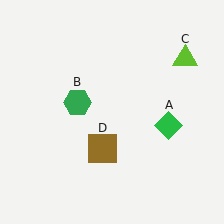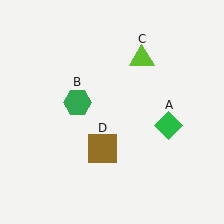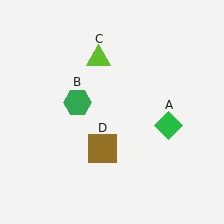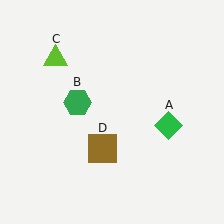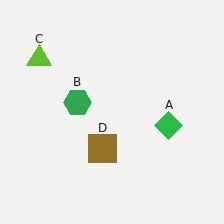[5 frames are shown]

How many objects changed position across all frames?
1 object changed position: lime triangle (object C).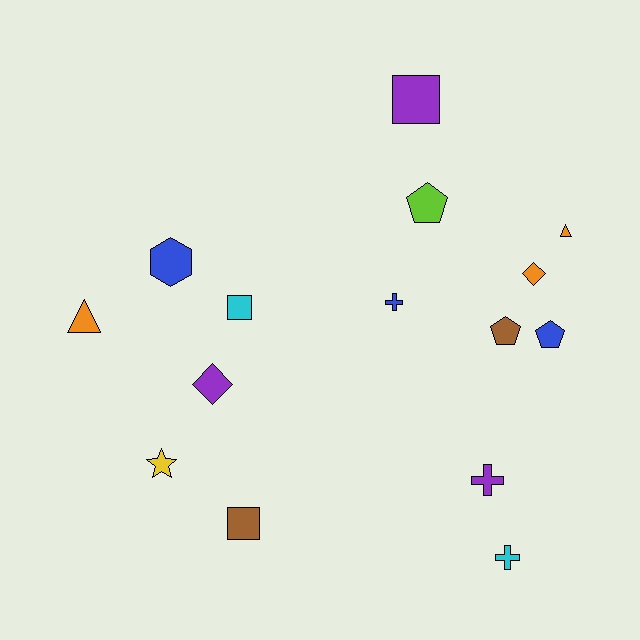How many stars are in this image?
There is 1 star.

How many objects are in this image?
There are 15 objects.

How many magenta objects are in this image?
There are no magenta objects.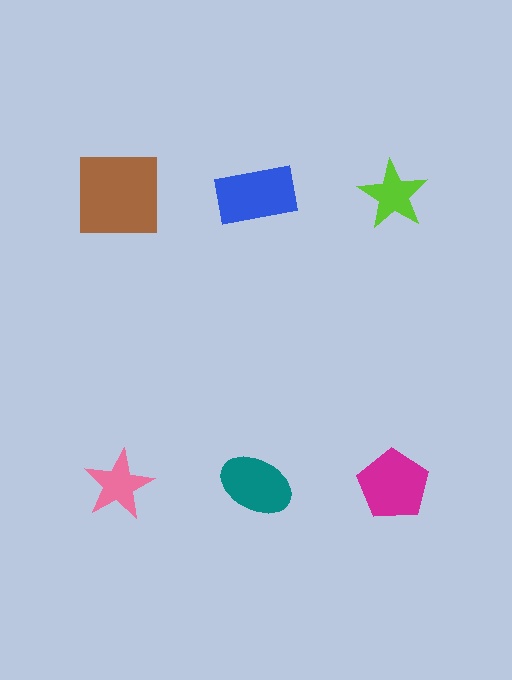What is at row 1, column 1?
A brown square.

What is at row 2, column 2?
A teal ellipse.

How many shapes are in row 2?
3 shapes.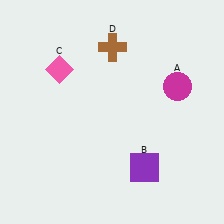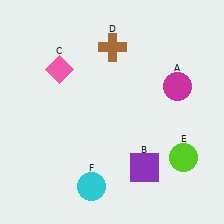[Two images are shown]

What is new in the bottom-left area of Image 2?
A cyan circle (F) was added in the bottom-left area of Image 2.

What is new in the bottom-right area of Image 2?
A lime circle (E) was added in the bottom-right area of Image 2.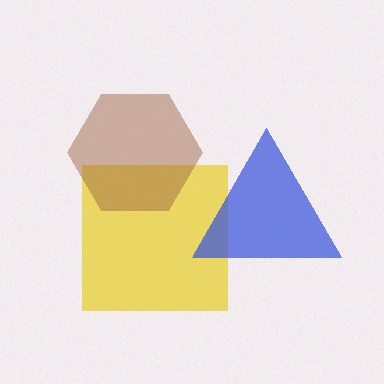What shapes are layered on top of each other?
The layered shapes are: a yellow square, a brown hexagon, a blue triangle.